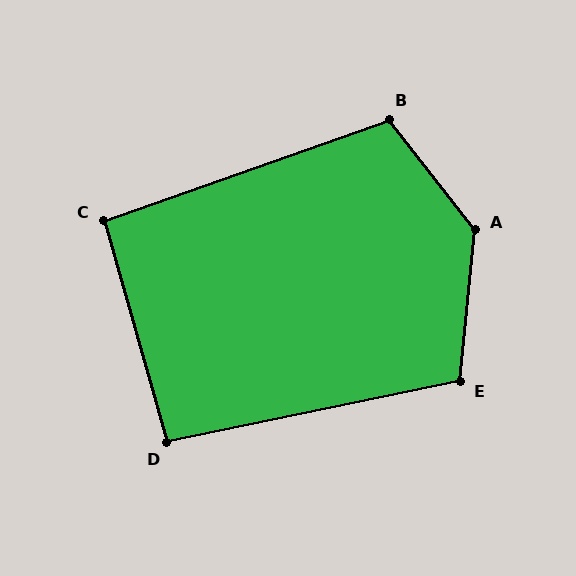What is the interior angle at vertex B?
Approximately 109 degrees (obtuse).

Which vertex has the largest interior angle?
A, at approximately 136 degrees.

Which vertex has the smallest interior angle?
C, at approximately 94 degrees.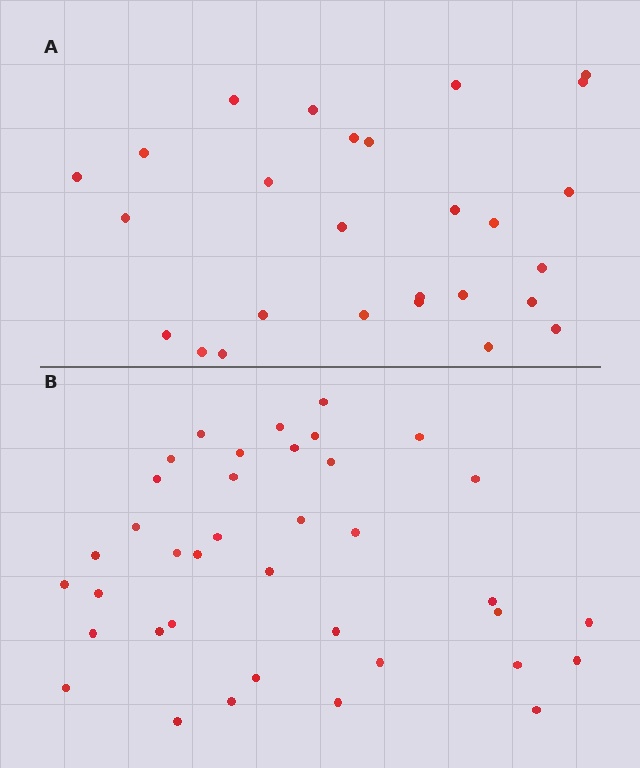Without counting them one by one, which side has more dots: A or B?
Region B (the bottom region) has more dots.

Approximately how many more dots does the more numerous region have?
Region B has roughly 12 or so more dots than region A.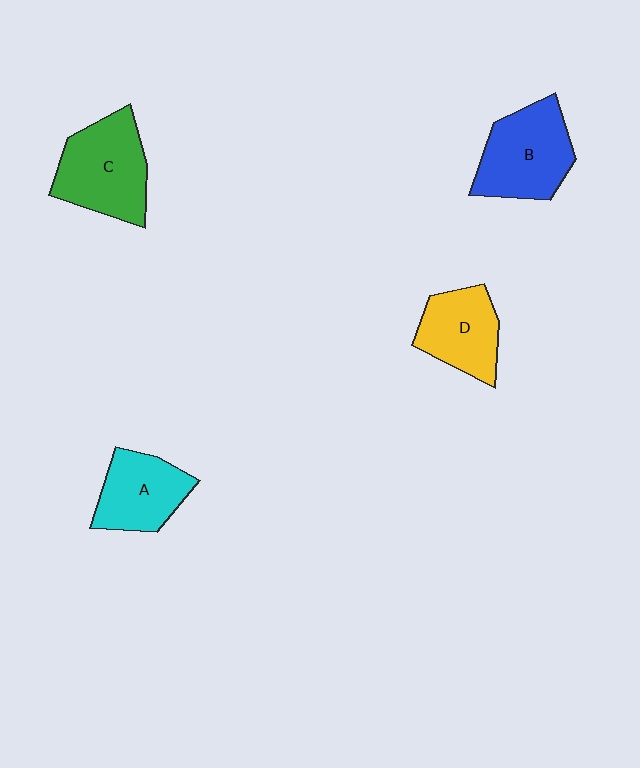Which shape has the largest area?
Shape C (green).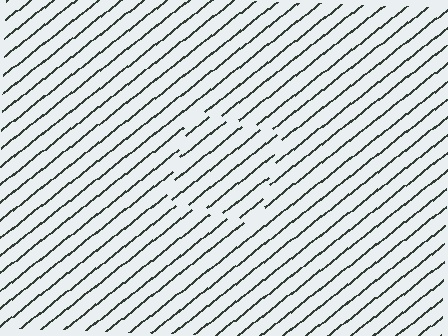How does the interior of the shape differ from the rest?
The interior of the shape contains the same grating, shifted by half a period — the contour is defined by the phase discontinuity where line-ends from the inner and outer gratings abut.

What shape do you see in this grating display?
An illusory square. The interior of the shape contains the same grating, shifted by half a period — the contour is defined by the phase discontinuity where line-ends from the inner and outer gratings abut.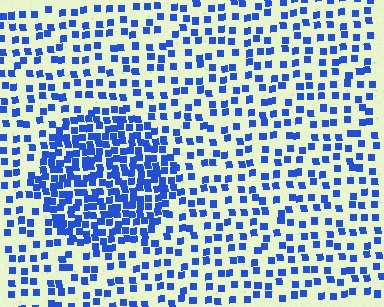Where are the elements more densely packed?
The elements are more densely packed inside the circle boundary.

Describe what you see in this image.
The image contains small blue elements arranged at two different densities. A circle-shaped region is visible where the elements are more densely packed than the surrounding area.